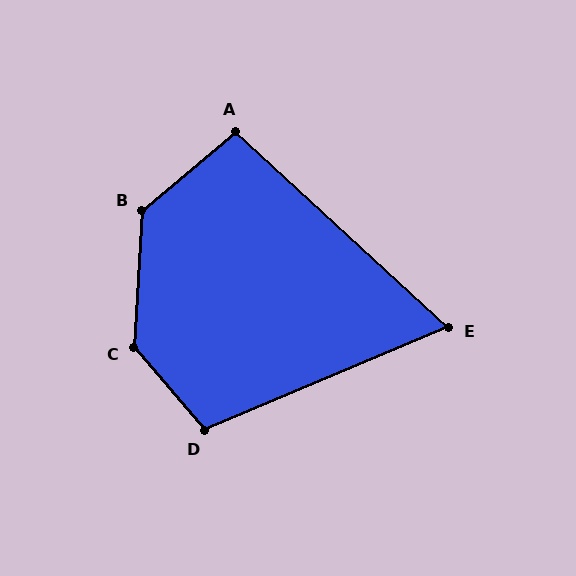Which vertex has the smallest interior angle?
E, at approximately 66 degrees.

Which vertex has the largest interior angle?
C, at approximately 136 degrees.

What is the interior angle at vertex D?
Approximately 107 degrees (obtuse).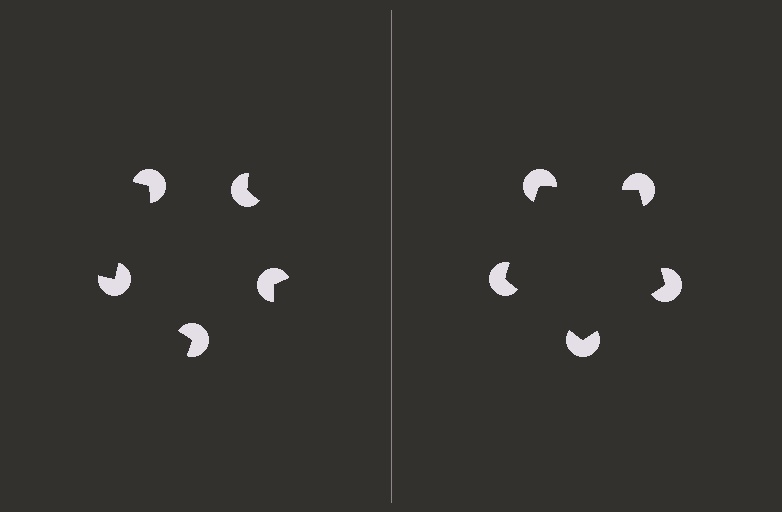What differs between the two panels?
The pac-man discs are positioned identically on both sides; only the wedge orientations differ. On the right they align to a pentagon; on the left they are misaligned.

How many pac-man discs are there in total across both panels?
10 — 5 on each side.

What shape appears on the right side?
An illusory pentagon.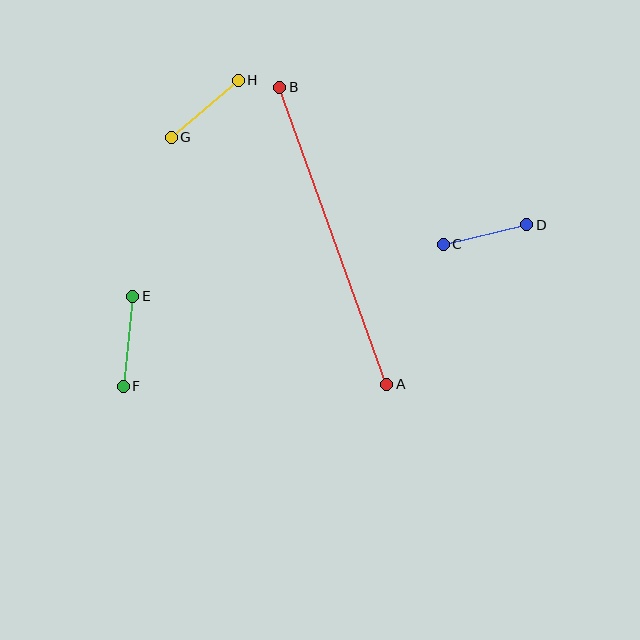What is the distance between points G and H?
The distance is approximately 88 pixels.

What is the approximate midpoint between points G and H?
The midpoint is at approximately (205, 109) pixels.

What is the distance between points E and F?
The distance is approximately 90 pixels.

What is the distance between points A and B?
The distance is approximately 316 pixels.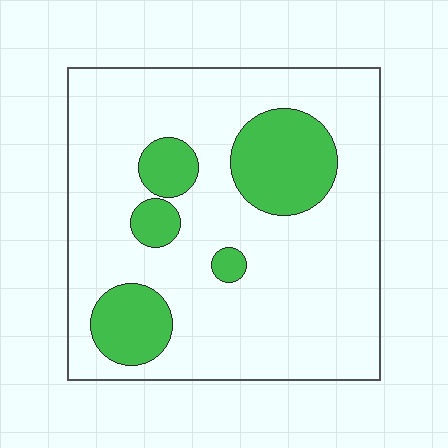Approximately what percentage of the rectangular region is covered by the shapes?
Approximately 20%.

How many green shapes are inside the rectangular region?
5.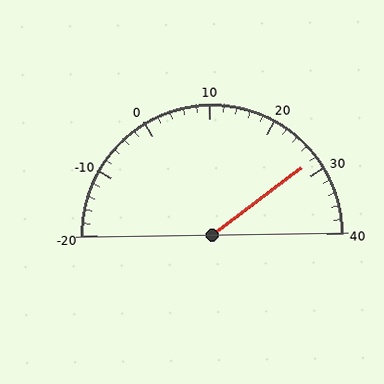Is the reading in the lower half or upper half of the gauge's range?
The reading is in the upper half of the range (-20 to 40).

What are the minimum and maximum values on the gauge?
The gauge ranges from -20 to 40.